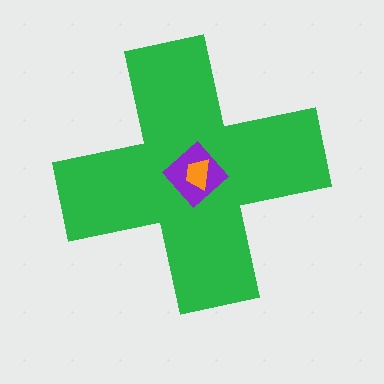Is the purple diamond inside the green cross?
Yes.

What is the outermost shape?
The green cross.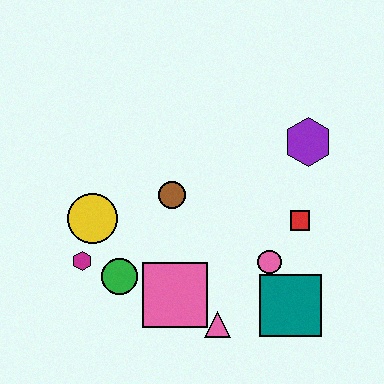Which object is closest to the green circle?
The magenta hexagon is closest to the green circle.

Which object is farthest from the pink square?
The purple hexagon is farthest from the pink square.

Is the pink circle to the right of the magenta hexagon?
Yes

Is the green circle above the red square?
No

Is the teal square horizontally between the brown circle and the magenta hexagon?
No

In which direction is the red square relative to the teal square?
The red square is above the teal square.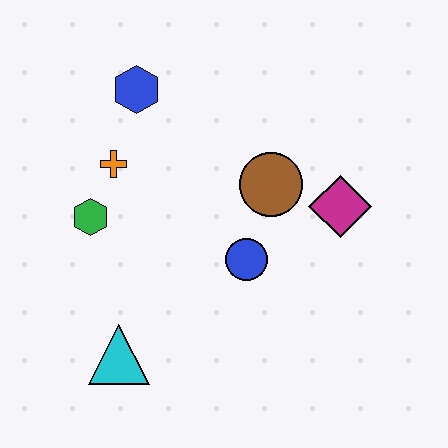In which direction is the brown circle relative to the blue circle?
The brown circle is above the blue circle.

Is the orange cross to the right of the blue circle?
No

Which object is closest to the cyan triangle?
The green hexagon is closest to the cyan triangle.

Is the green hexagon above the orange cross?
No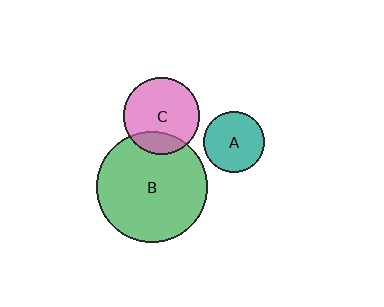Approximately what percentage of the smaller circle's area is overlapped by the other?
Approximately 20%.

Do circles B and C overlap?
Yes.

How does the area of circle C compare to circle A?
Approximately 1.5 times.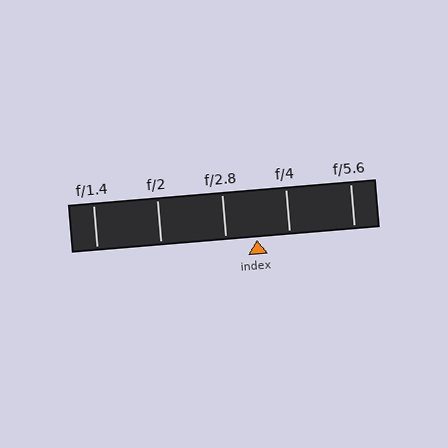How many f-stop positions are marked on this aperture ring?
There are 5 f-stop positions marked.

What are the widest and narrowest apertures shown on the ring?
The widest aperture shown is f/1.4 and the narrowest is f/5.6.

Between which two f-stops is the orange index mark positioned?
The index mark is between f/2.8 and f/4.